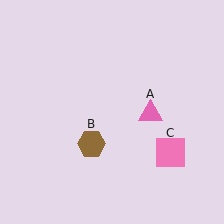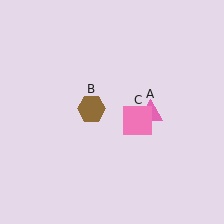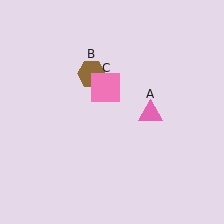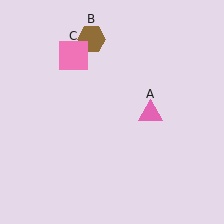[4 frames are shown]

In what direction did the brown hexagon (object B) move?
The brown hexagon (object B) moved up.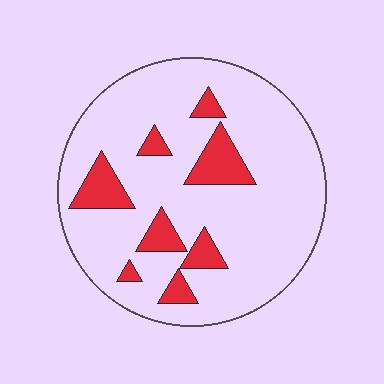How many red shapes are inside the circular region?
8.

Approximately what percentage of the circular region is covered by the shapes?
Approximately 15%.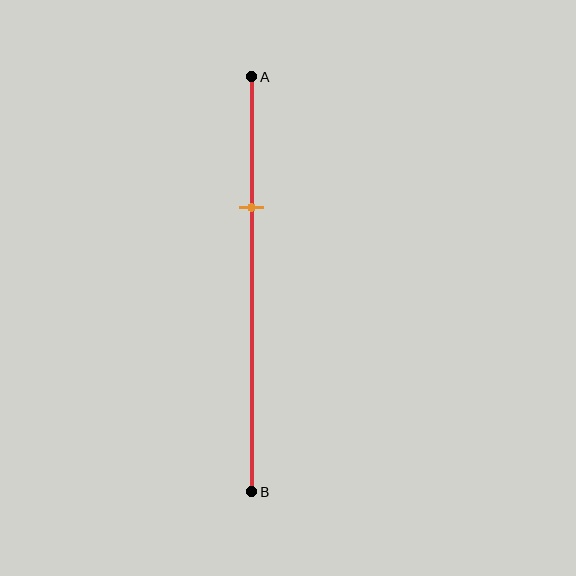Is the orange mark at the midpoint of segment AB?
No, the mark is at about 30% from A, not at the 50% midpoint.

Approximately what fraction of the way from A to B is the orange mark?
The orange mark is approximately 30% of the way from A to B.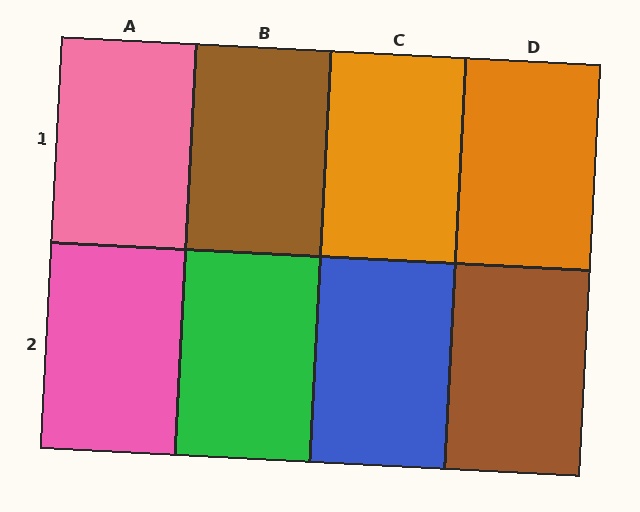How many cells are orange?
2 cells are orange.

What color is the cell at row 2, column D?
Brown.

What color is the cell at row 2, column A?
Pink.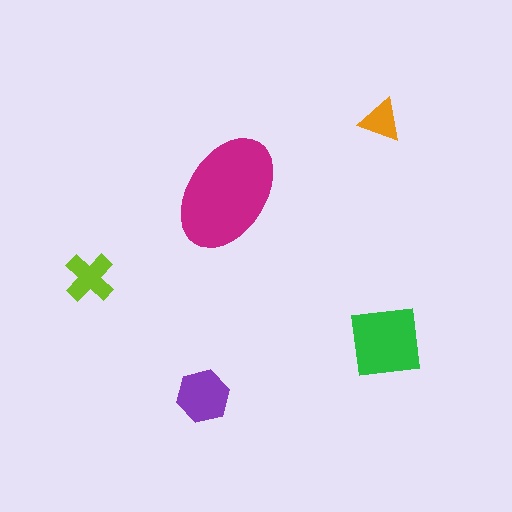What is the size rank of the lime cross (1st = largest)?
4th.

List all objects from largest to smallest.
The magenta ellipse, the green square, the purple hexagon, the lime cross, the orange triangle.